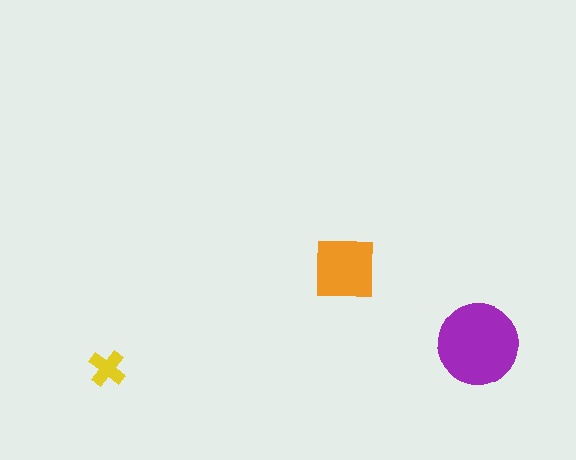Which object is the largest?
The purple circle.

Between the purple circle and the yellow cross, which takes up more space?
The purple circle.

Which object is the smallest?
The yellow cross.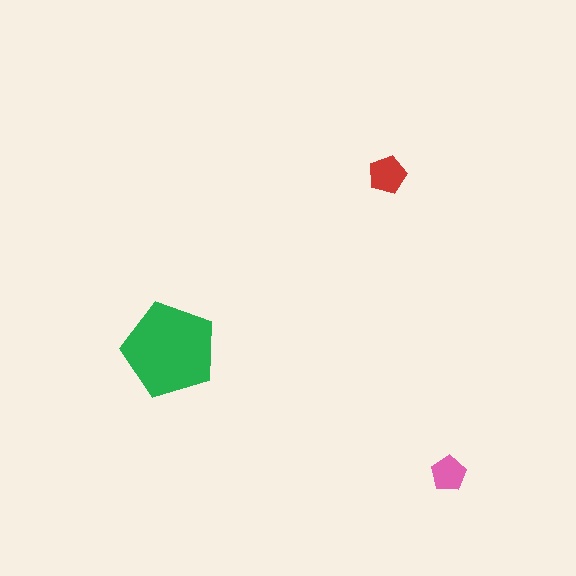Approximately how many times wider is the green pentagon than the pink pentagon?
About 2.5 times wider.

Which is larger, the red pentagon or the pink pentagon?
The red one.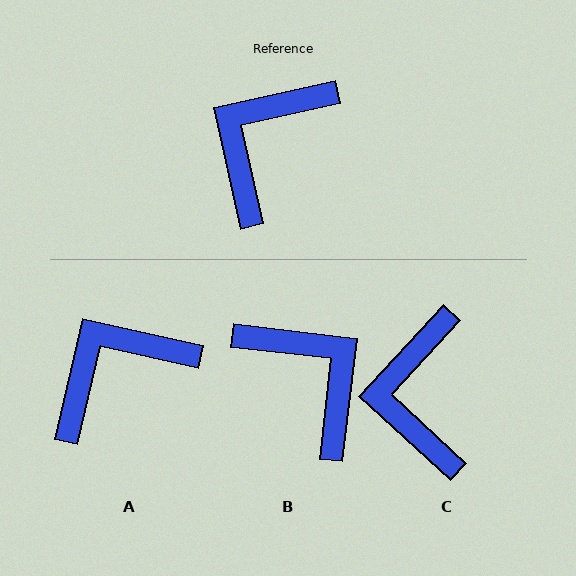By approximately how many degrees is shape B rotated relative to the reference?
Approximately 109 degrees clockwise.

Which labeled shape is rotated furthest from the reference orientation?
B, about 109 degrees away.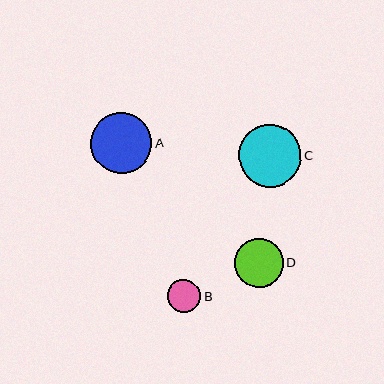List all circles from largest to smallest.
From largest to smallest: C, A, D, B.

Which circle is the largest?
Circle C is the largest with a size of approximately 62 pixels.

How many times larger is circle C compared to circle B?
Circle C is approximately 1.9 times the size of circle B.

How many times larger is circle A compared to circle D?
Circle A is approximately 1.2 times the size of circle D.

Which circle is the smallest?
Circle B is the smallest with a size of approximately 34 pixels.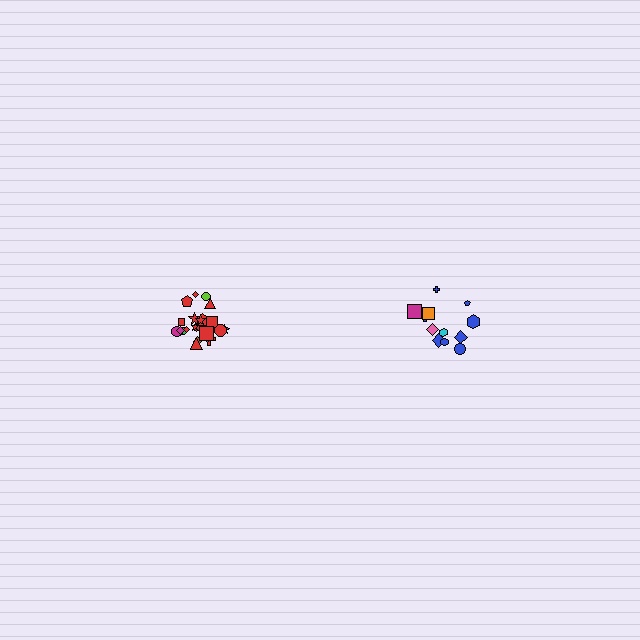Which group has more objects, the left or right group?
The left group.